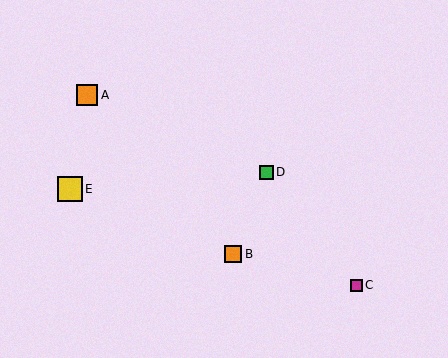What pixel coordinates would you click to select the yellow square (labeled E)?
Click at (70, 189) to select the yellow square E.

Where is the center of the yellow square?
The center of the yellow square is at (70, 189).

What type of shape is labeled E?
Shape E is a yellow square.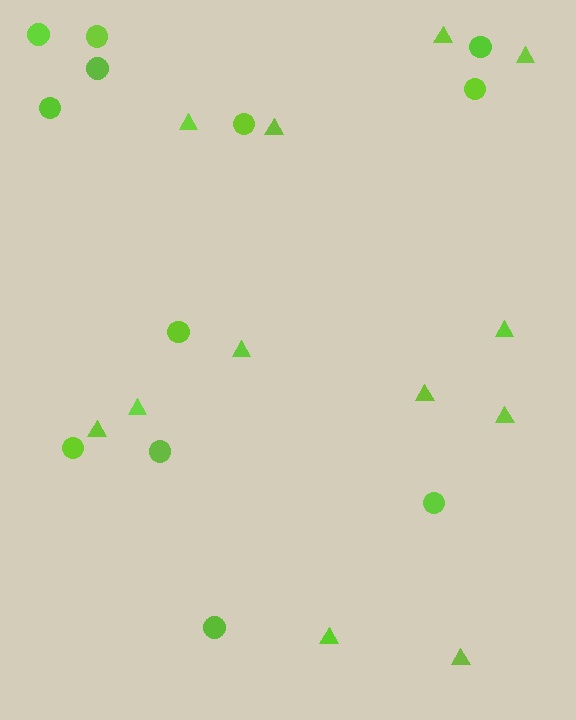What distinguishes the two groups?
There are 2 groups: one group of circles (12) and one group of triangles (12).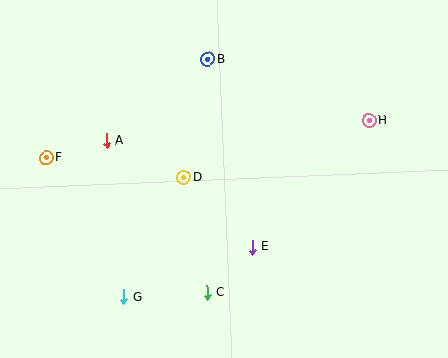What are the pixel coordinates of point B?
Point B is at (208, 59).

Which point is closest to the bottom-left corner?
Point G is closest to the bottom-left corner.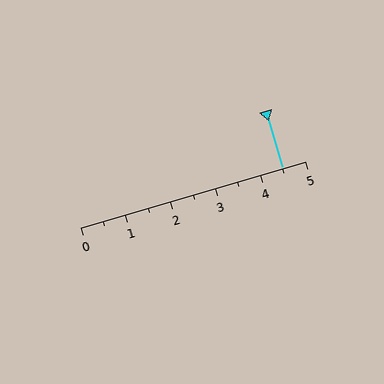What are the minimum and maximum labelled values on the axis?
The axis runs from 0 to 5.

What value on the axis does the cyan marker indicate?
The marker indicates approximately 4.5.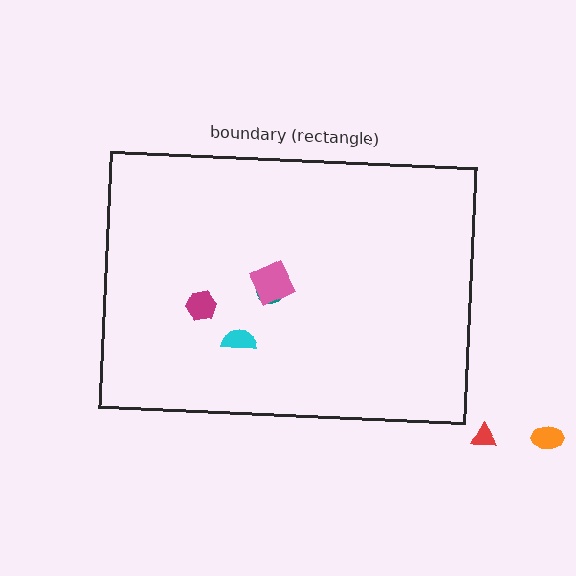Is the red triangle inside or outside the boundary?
Outside.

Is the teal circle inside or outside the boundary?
Inside.